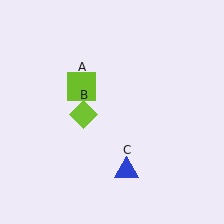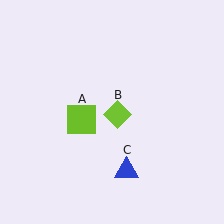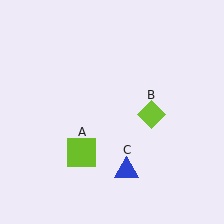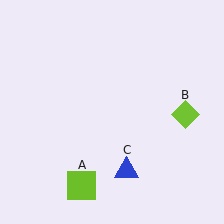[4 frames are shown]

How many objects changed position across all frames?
2 objects changed position: lime square (object A), lime diamond (object B).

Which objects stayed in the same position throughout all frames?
Blue triangle (object C) remained stationary.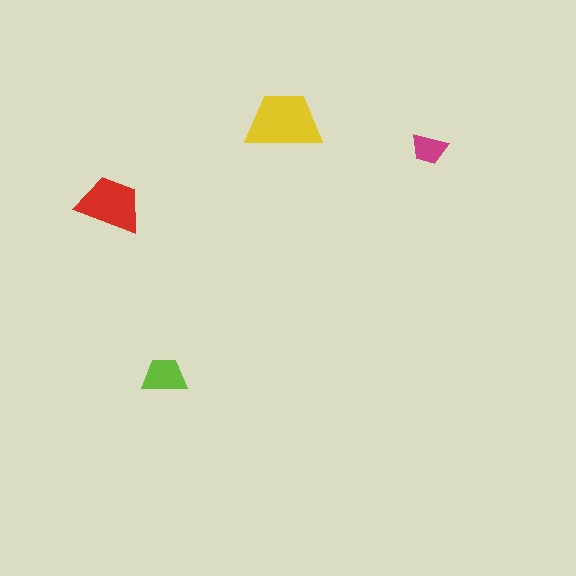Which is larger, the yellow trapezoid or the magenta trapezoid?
The yellow one.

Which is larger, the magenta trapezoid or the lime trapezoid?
The lime one.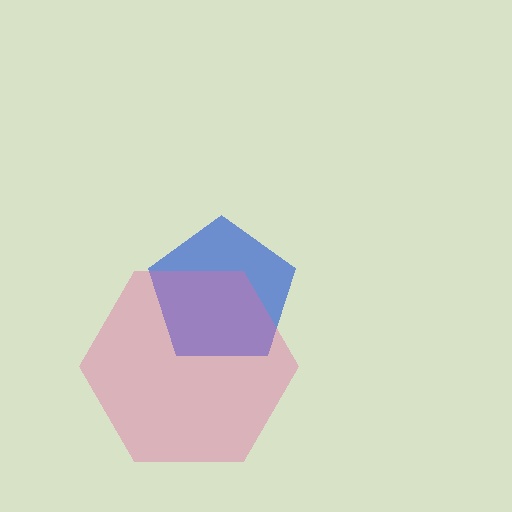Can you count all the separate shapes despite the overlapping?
Yes, there are 2 separate shapes.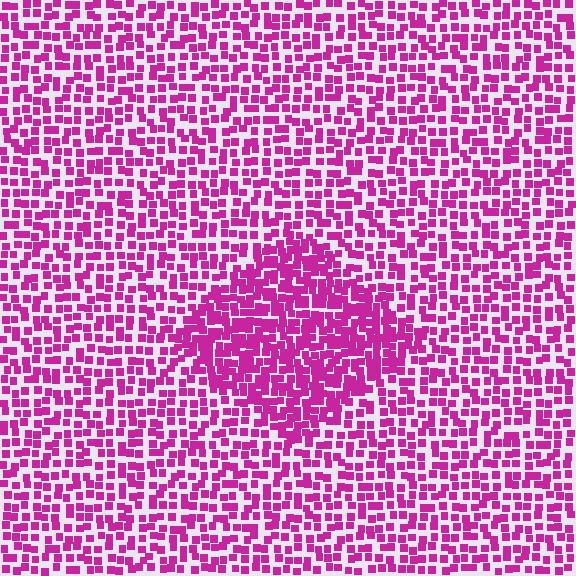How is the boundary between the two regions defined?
The boundary is defined by a change in element density (approximately 1.7x ratio). All elements are the same color, size, and shape.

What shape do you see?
I see a diamond.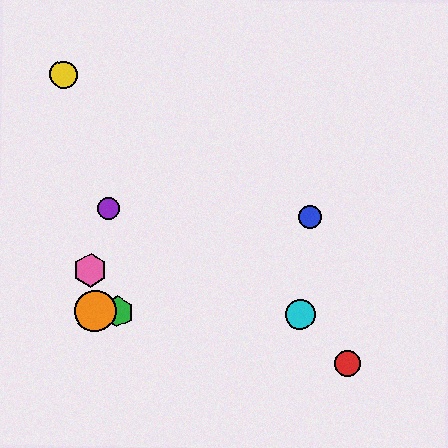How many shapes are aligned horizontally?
3 shapes (the green hexagon, the orange circle, the cyan circle) are aligned horizontally.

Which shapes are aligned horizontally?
The green hexagon, the orange circle, the cyan circle are aligned horizontally.